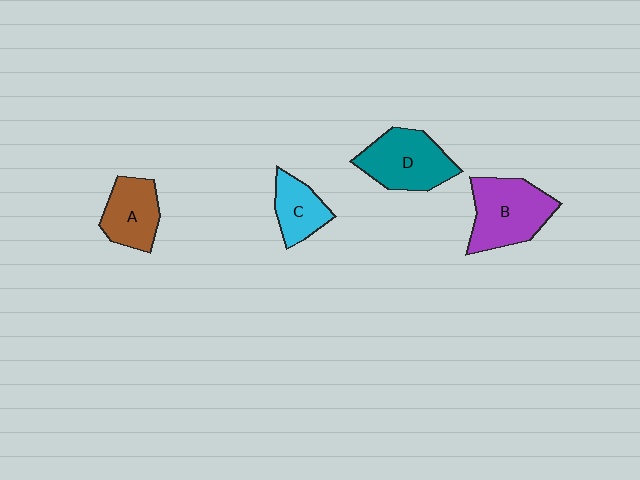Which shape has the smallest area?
Shape C (cyan).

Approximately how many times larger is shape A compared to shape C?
Approximately 1.2 times.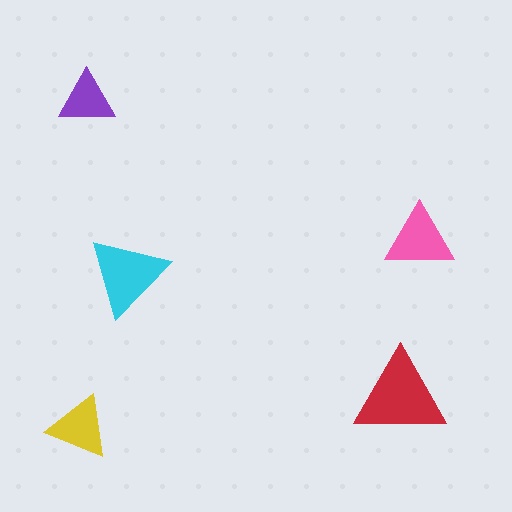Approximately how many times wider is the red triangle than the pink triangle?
About 1.5 times wider.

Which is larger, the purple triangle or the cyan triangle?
The cyan one.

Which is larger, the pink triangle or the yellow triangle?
The pink one.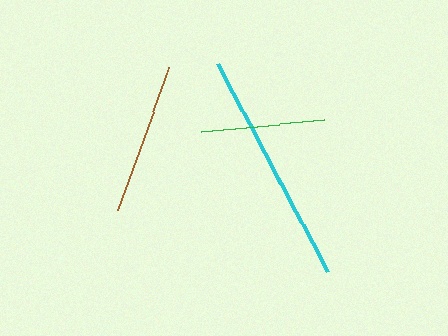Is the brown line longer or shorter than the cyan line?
The cyan line is longer than the brown line.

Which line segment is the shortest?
The green line is the shortest at approximately 123 pixels.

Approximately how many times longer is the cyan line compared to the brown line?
The cyan line is approximately 1.6 times the length of the brown line.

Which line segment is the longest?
The cyan line is the longest at approximately 236 pixels.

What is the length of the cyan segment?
The cyan segment is approximately 236 pixels long.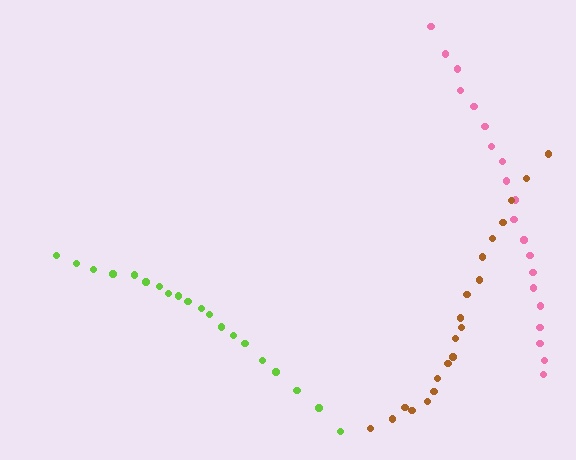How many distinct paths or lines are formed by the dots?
There are 3 distinct paths.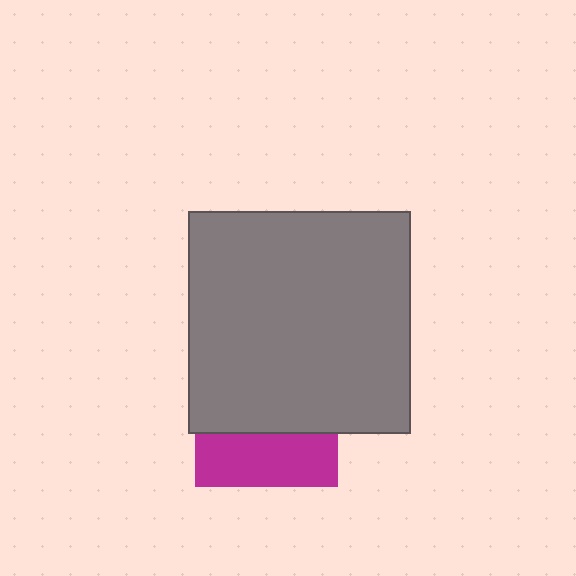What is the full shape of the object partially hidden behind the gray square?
The partially hidden object is a magenta square.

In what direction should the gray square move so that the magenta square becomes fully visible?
The gray square should move up. That is the shortest direction to clear the overlap and leave the magenta square fully visible.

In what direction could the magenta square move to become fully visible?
The magenta square could move down. That would shift it out from behind the gray square entirely.